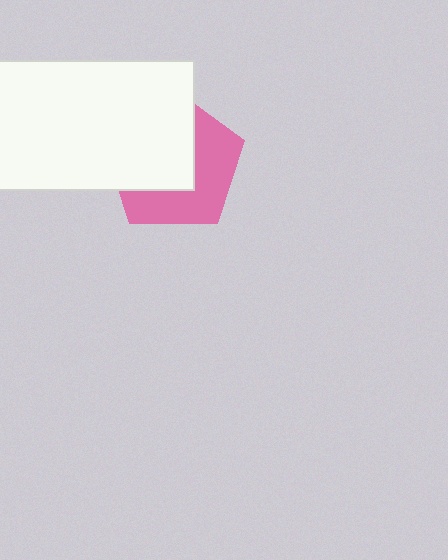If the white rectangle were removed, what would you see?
You would see the complete pink pentagon.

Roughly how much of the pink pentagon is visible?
About half of it is visible (roughly 46%).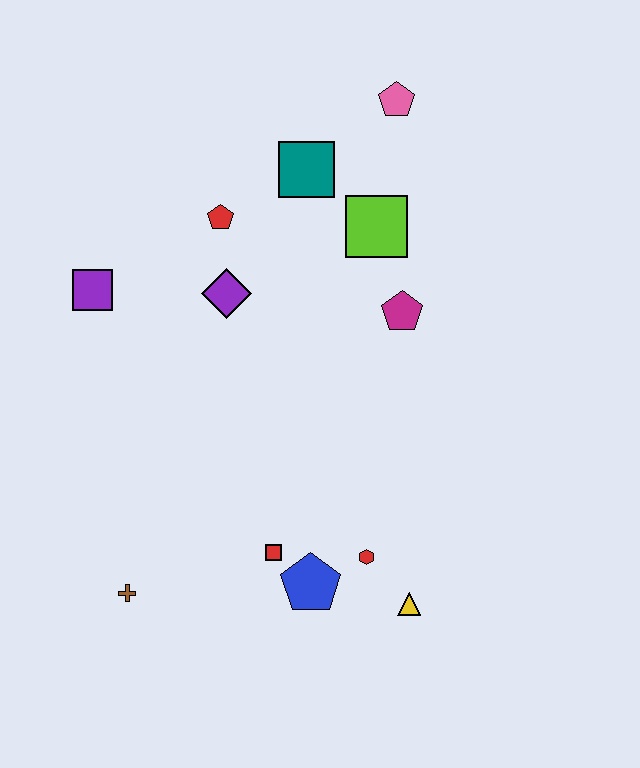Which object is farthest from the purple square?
The yellow triangle is farthest from the purple square.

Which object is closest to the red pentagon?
The purple diamond is closest to the red pentagon.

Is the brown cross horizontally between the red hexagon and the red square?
No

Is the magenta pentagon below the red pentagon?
Yes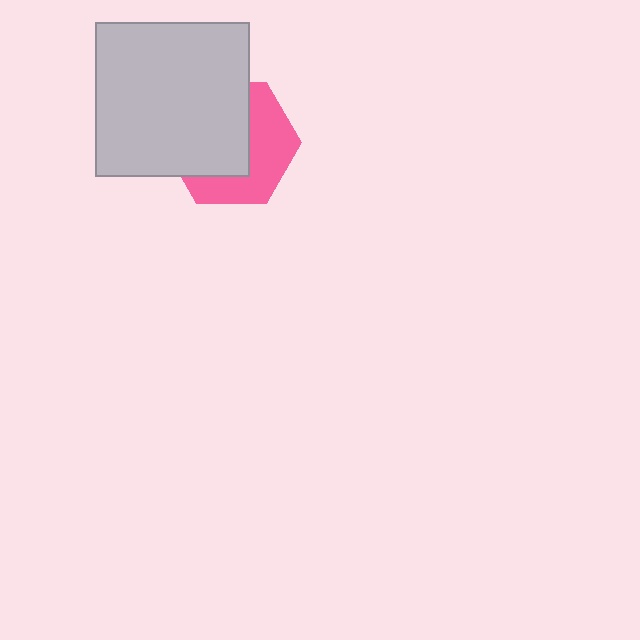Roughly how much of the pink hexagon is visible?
About half of it is visible (roughly 45%).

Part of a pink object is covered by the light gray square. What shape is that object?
It is a hexagon.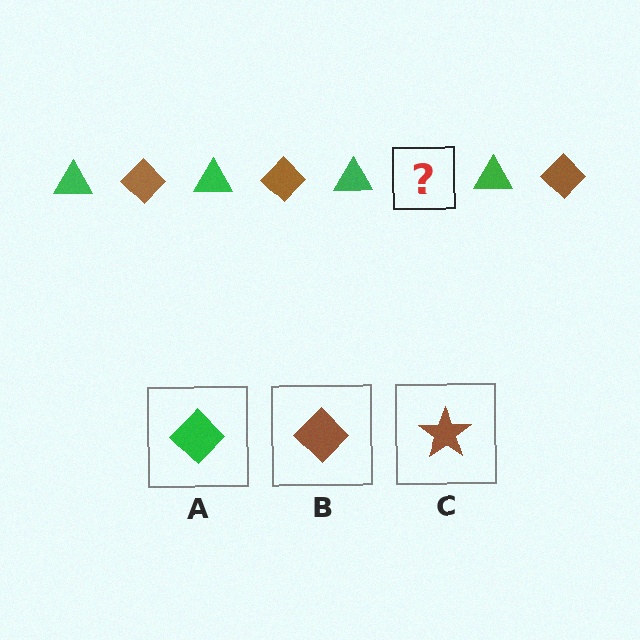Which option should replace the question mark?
Option B.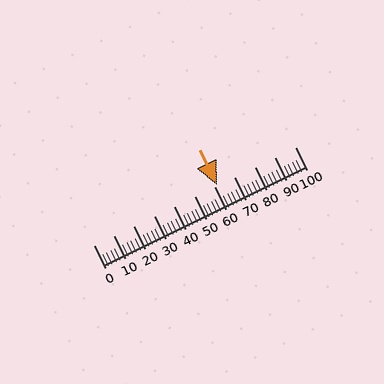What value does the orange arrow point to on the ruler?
The orange arrow points to approximately 62.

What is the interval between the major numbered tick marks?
The major tick marks are spaced 10 units apart.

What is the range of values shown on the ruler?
The ruler shows values from 0 to 100.